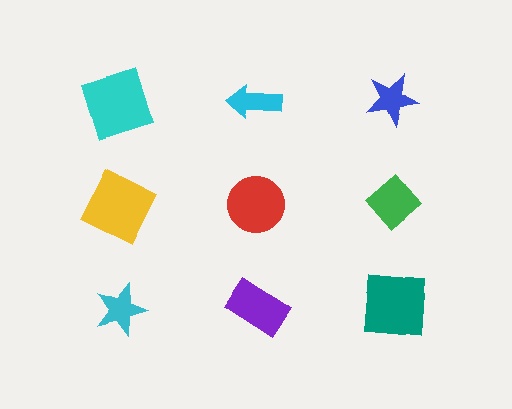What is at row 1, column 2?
A cyan arrow.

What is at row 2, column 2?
A red circle.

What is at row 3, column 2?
A purple rectangle.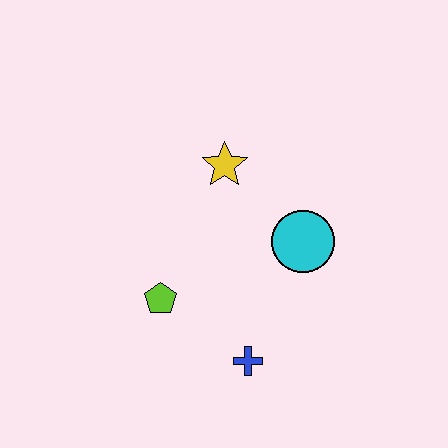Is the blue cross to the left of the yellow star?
No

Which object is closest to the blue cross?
The lime pentagon is closest to the blue cross.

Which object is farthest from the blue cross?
The yellow star is farthest from the blue cross.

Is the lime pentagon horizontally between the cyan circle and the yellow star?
No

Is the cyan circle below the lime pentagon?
No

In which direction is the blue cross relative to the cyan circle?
The blue cross is below the cyan circle.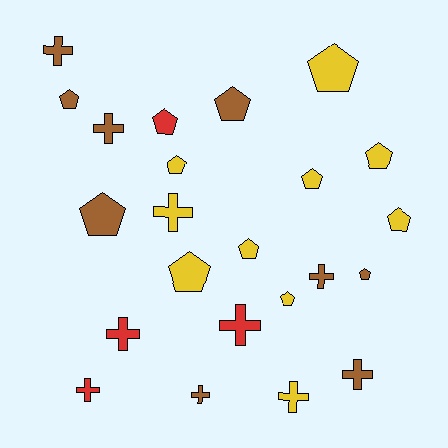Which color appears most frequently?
Yellow, with 10 objects.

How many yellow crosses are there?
There are 2 yellow crosses.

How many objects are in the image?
There are 23 objects.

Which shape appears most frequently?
Pentagon, with 13 objects.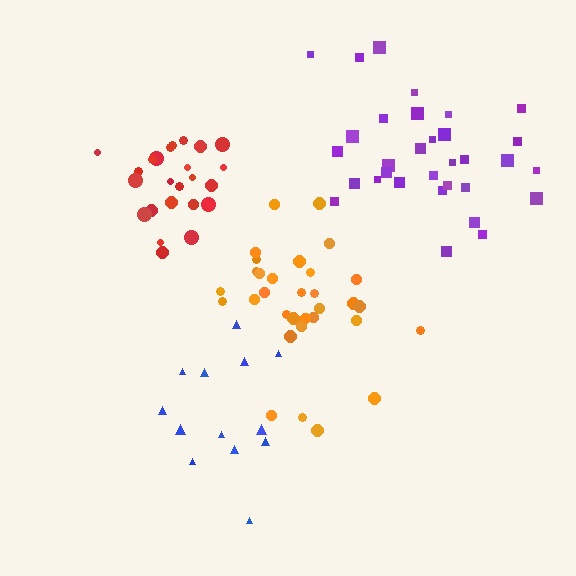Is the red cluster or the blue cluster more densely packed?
Red.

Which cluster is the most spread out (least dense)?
Blue.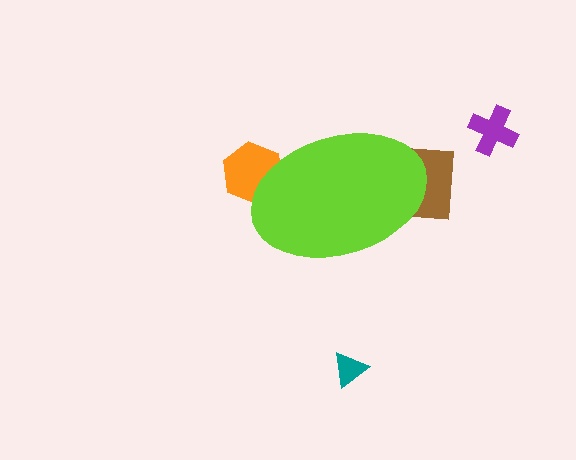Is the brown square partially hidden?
Yes, the brown square is partially hidden behind the lime ellipse.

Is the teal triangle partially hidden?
No, the teal triangle is fully visible.